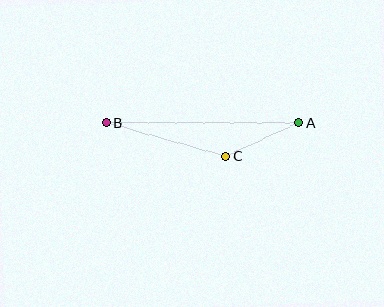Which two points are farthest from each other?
Points A and B are farthest from each other.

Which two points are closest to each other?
Points A and C are closest to each other.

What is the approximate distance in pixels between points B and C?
The distance between B and C is approximately 125 pixels.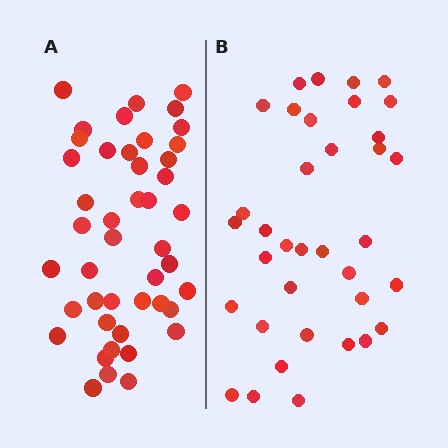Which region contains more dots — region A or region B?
Region A (the left region) has more dots.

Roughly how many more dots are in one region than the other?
Region A has roughly 8 or so more dots than region B.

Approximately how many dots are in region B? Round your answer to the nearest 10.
About 40 dots. (The exact count is 36, which rounds to 40.)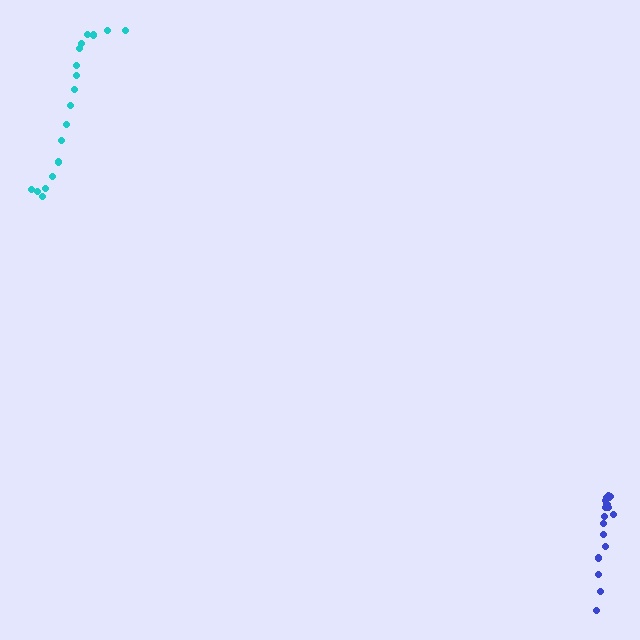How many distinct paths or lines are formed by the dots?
There are 2 distinct paths.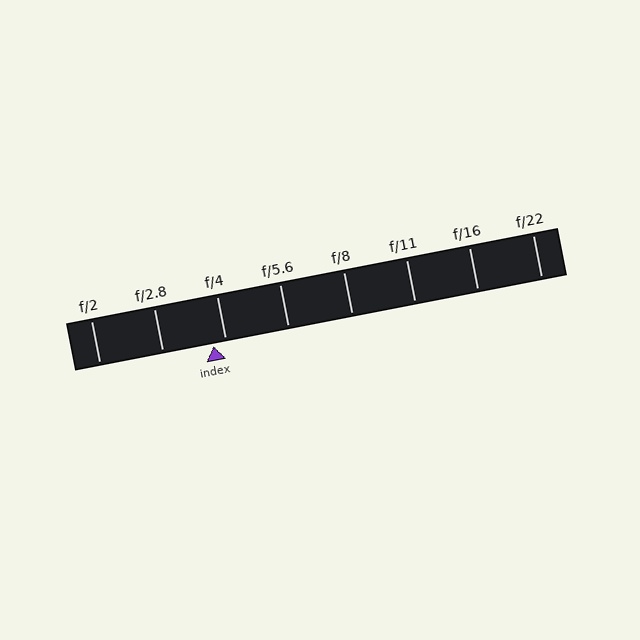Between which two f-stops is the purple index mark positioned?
The index mark is between f/2.8 and f/4.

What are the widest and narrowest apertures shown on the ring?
The widest aperture shown is f/2 and the narrowest is f/22.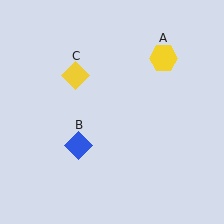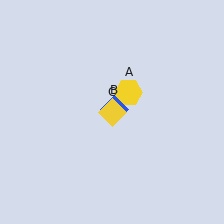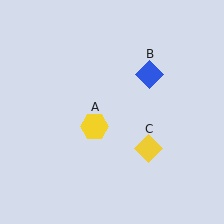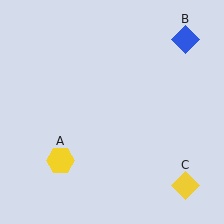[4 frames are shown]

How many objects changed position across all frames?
3 objects changed position: yellow hexagon (object A), blue diamond (object B), yellow diamond (object C).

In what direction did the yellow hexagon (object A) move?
The yellow hexagon (object A) moved down and to the left.